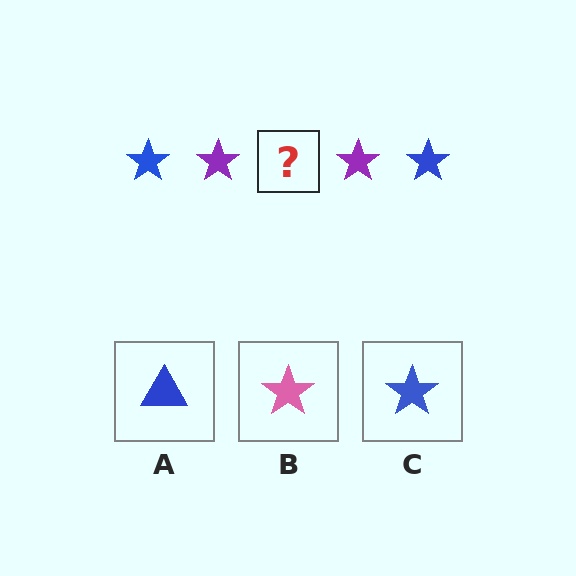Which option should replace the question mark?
Option C.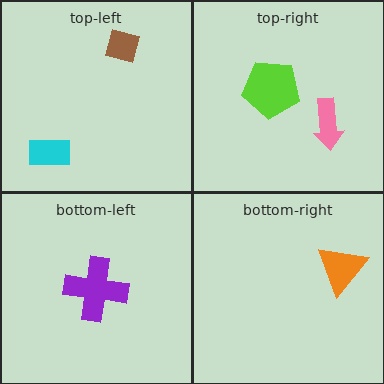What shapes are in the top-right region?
The lime pentagon, the pink arrow.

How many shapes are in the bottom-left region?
1.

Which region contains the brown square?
The top-left region.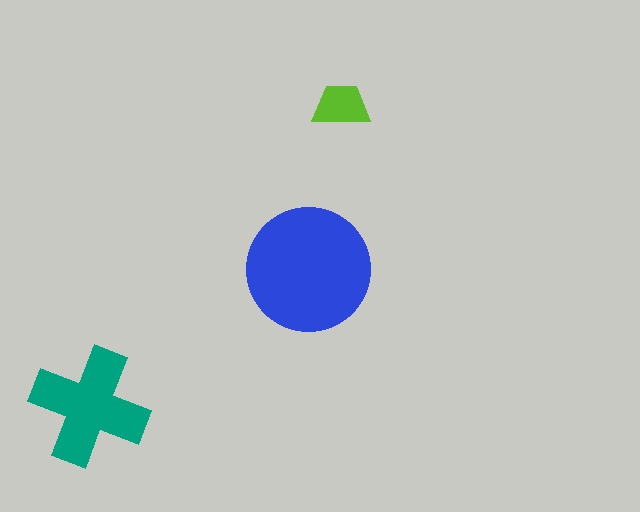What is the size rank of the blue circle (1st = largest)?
1st.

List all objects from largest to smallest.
The blue circle, the teal cross, the lime trapezoid.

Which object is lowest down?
The teal cross is bottommost.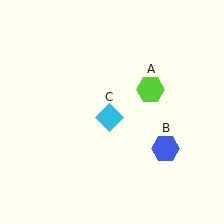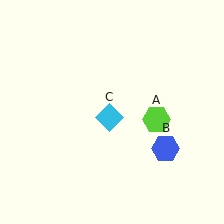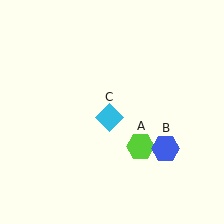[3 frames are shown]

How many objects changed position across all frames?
1 object changed position: lime hexagon (object A).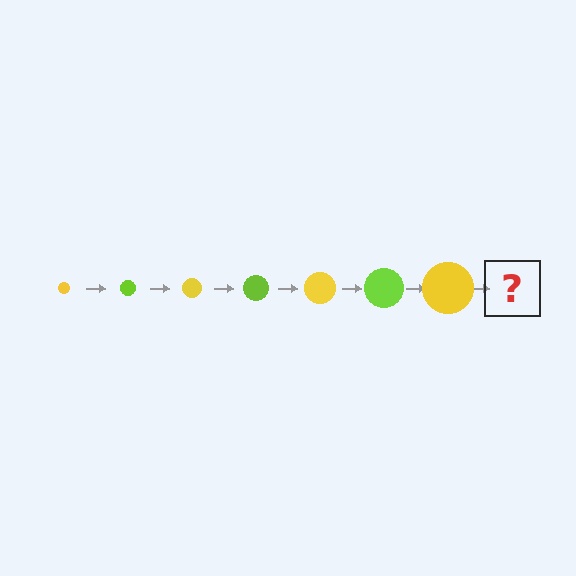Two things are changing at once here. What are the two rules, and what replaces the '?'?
The two rules are that the circle grows larger each step and the color cycles through yellow and lime. The '?' should be a lime circle, larger than the previous one.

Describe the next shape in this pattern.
It should be a lime circle, larger than the previous one.